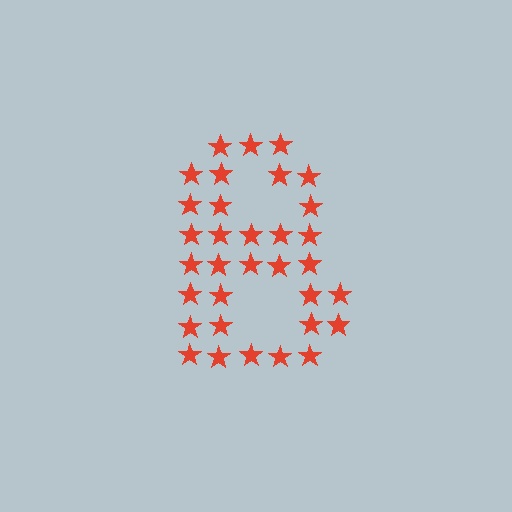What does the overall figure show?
The overall figure shows the digit 8.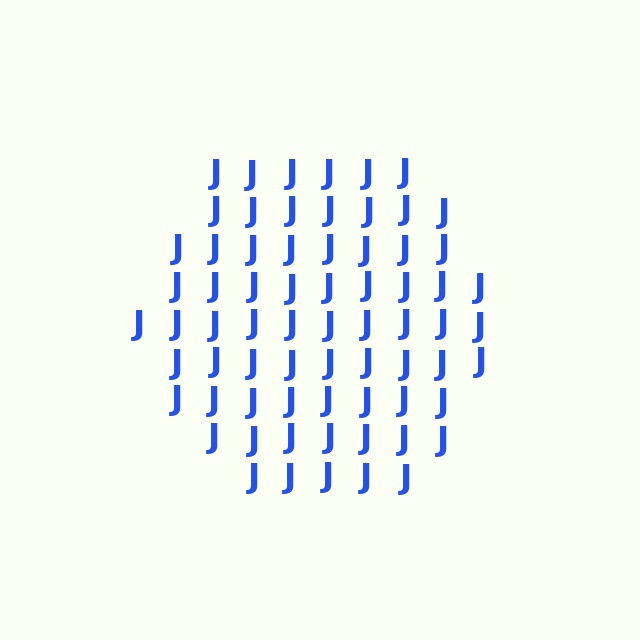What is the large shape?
The large shape is a hexagon.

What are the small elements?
The small elements are letter J's.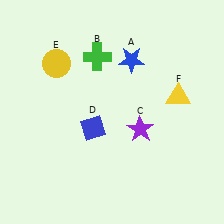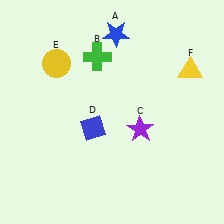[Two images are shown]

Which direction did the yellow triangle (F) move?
The yellow triangle (F) moved up.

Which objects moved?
The objects that moved are: the blue star (A), the yellow triangle (F).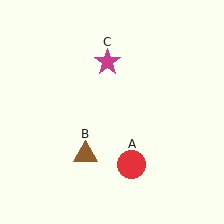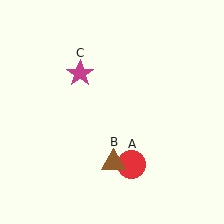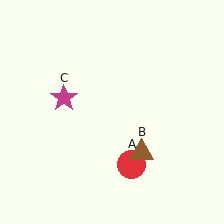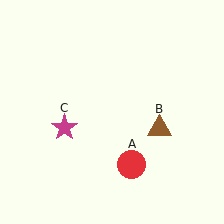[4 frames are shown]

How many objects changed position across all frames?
2 objects changed position: brown triangle (object B), magenta star (object C).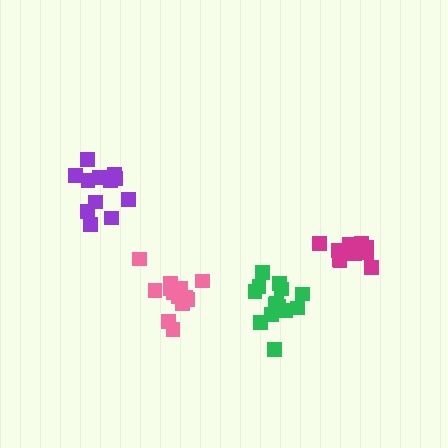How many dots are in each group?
Group 1: 12 dots, Group 2: 15 dots, Group 3: 14 dots, Group 4: 13 dots (54 total).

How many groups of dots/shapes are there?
There are 4 groups.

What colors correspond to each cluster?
The clusters are colored: purple, green, pink, magenta.